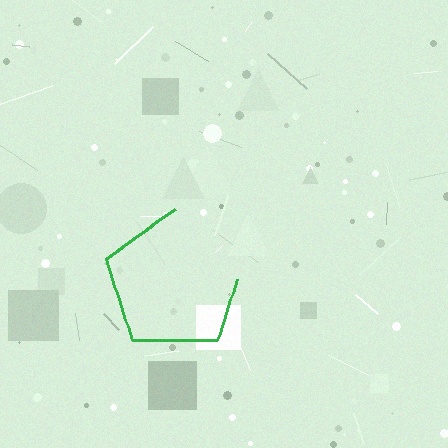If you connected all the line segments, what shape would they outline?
They would outline a pentagon.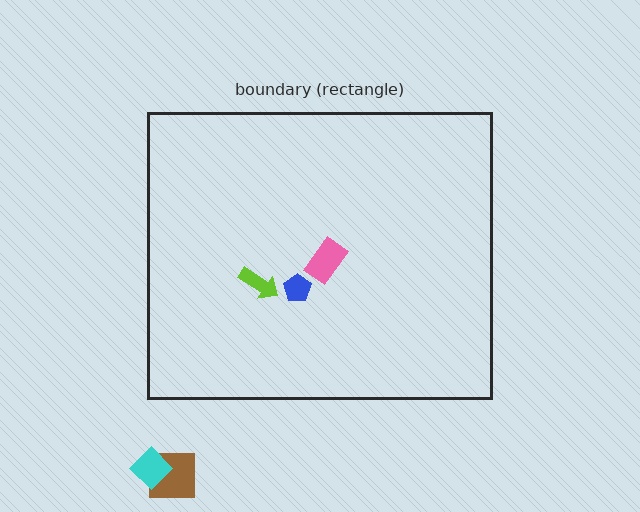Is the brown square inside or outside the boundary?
Outside.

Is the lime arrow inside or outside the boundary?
Inside.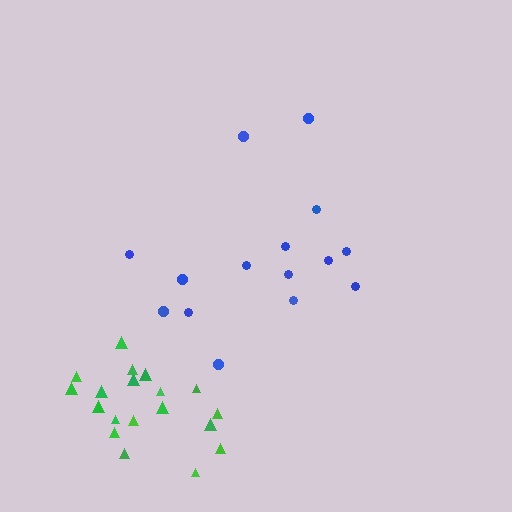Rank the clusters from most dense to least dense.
green, blue.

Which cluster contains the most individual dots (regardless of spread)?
Green (20).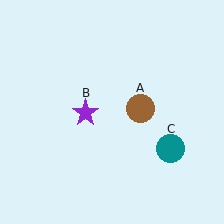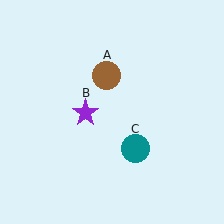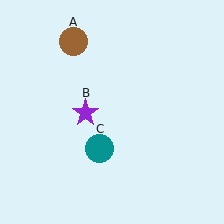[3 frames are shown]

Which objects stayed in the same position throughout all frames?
Purple star (object B) remained stationary.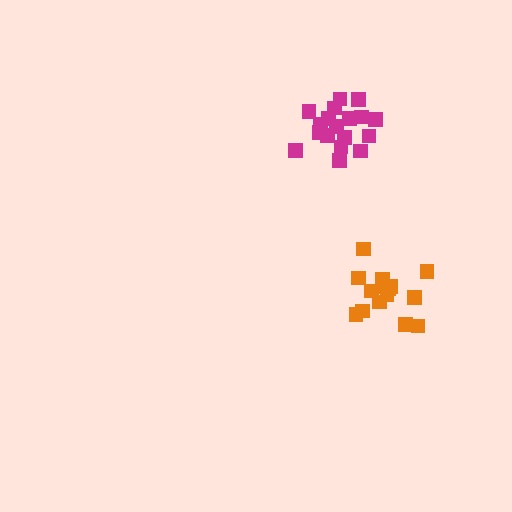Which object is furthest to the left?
The magenta cluster is leftmost.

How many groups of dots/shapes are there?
There are 2 groups.